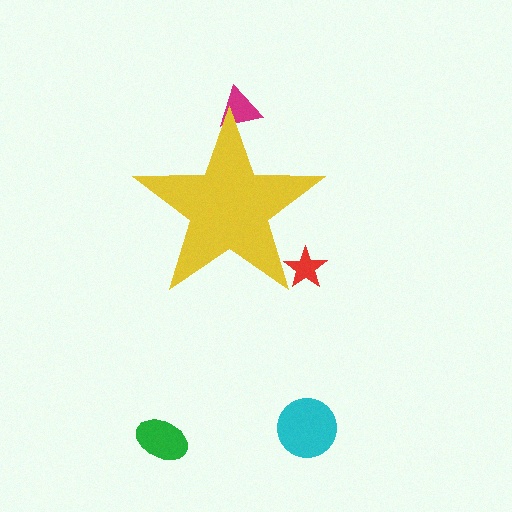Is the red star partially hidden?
Yes, the red star is partially hidden behind the yellow star.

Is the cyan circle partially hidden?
No, the cyan circle is fully visible.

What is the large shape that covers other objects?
A yellow star.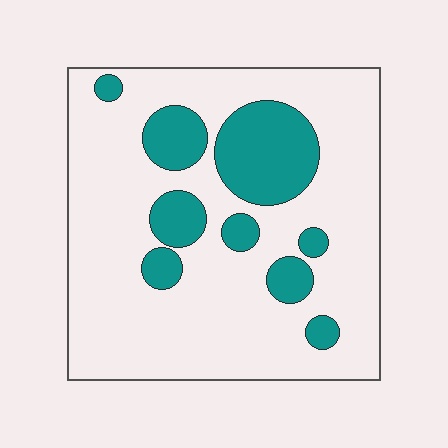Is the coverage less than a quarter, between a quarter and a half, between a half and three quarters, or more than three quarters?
Less than a quarter.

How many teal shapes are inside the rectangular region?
9.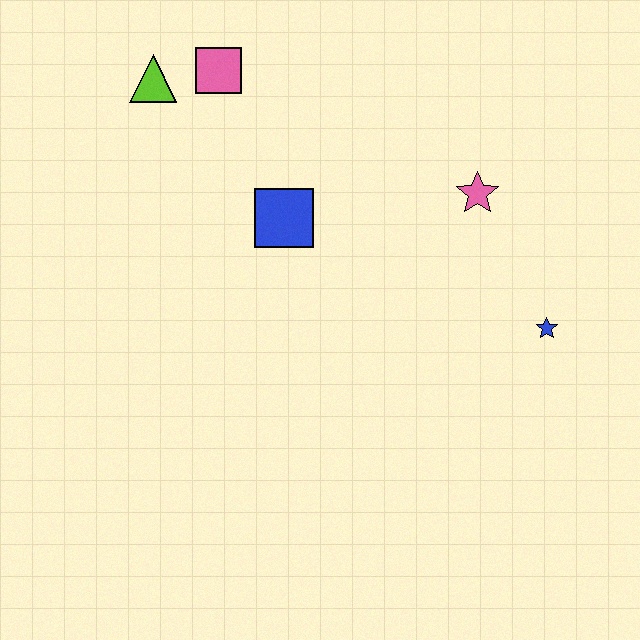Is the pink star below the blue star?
No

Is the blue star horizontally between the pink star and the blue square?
No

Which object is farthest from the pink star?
The lime triangle is farthest from the pink star.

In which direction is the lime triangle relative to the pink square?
The lime triangle is to the left of the pink square.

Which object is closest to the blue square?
The pink square is closest to the blue square.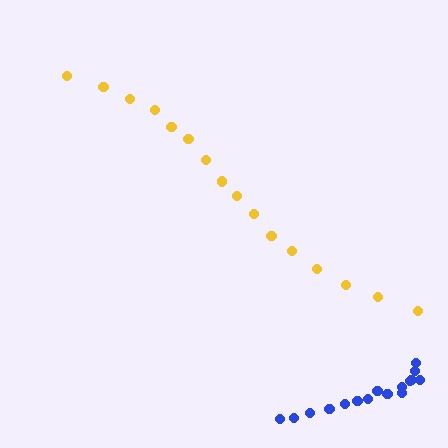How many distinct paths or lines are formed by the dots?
There are 2 distinct paths.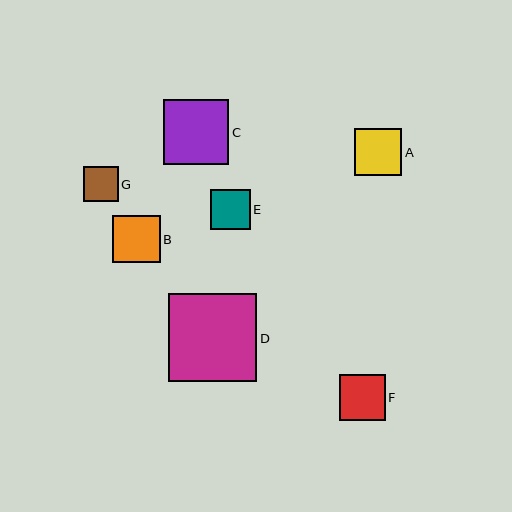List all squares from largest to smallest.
From largest to smallest: D, C, B, A, F, E, G.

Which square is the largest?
Square D is the largest with a size of approximately 89 pixels.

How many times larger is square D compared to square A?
Square D is approximately 1.9 times the size of square A.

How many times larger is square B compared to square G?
Square B is approximately 1.4 times the size of square G.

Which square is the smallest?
Square G is the smallest with a size of approximately 35 pixels.